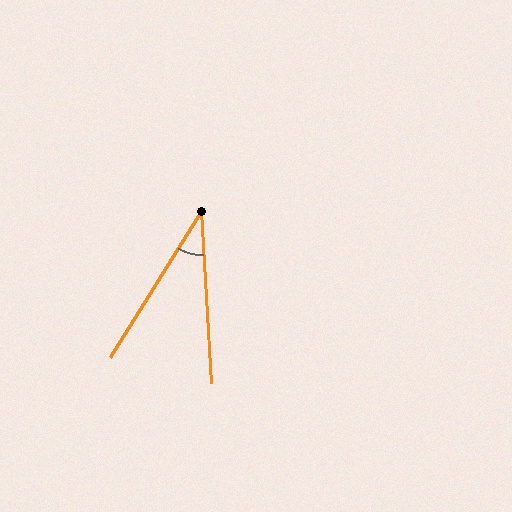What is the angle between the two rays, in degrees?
Approximately 35 degrees.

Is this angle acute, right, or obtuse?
It is acute.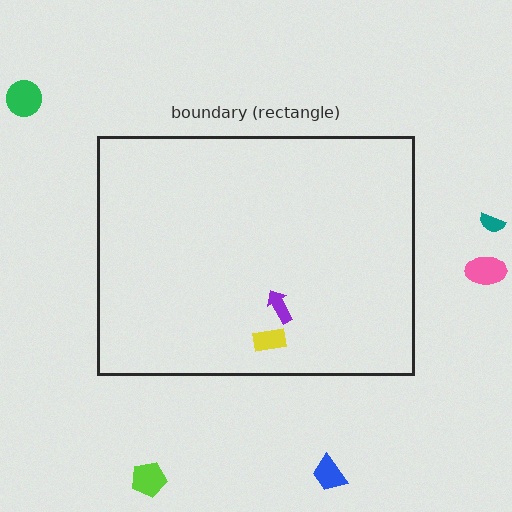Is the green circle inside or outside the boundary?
Outside.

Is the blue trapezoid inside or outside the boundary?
Outside.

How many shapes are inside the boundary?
2 inside, 5 outside.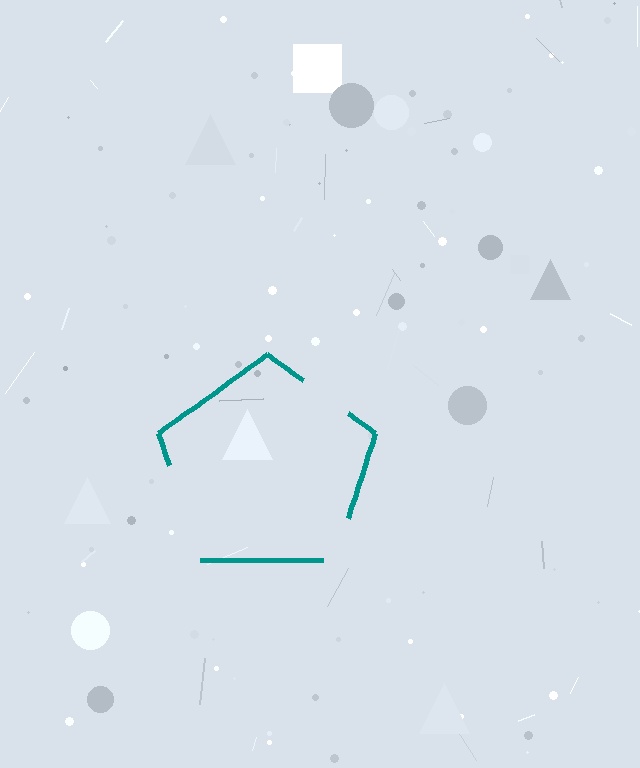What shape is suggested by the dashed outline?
The dashed outline suggests a pentagon.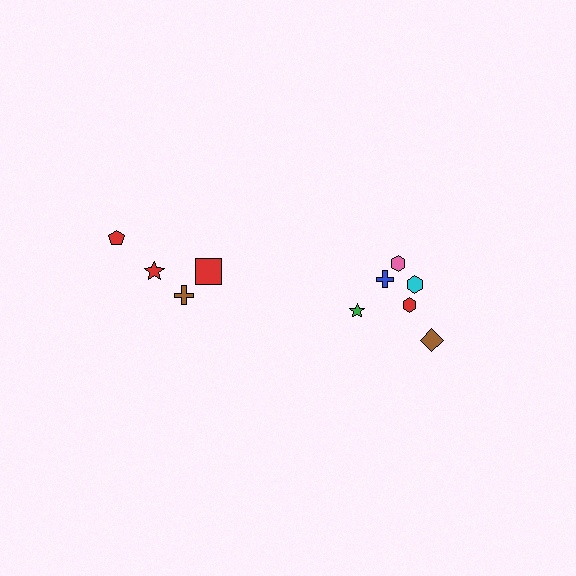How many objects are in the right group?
There are 6 objects.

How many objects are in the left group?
There are 4 objects.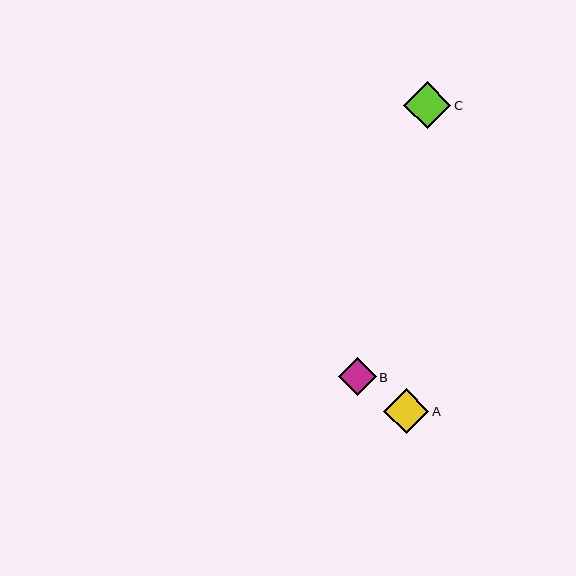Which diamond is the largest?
Diamond C is the largest with a size of approximately 47 pixels.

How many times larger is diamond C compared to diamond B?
Diamond C is approximately 1.2 times the size of diamond B.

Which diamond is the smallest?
Diamond B is the smallest with a size of approximately 38 pixels.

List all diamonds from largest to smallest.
From largest to smallest: C, A, B.